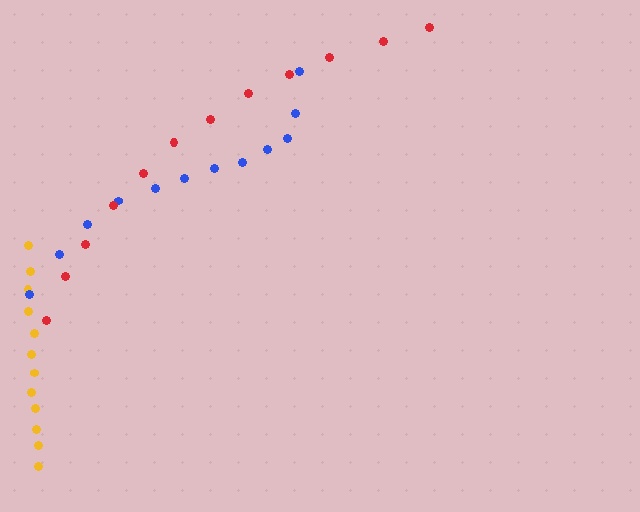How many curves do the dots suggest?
There are 3 distinct paths.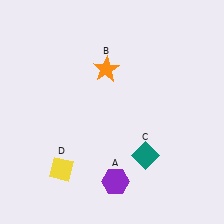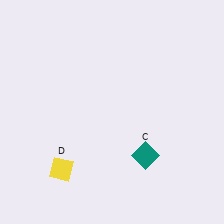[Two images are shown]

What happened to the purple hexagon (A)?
The purple hexagon (A) was removed in Image 2. It was in the bottom-right area of Image 1.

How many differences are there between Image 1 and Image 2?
There are 2 differences between the two images.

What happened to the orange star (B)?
The orange star (B) was removed in Image 2. It was in the top-left area of Image 1.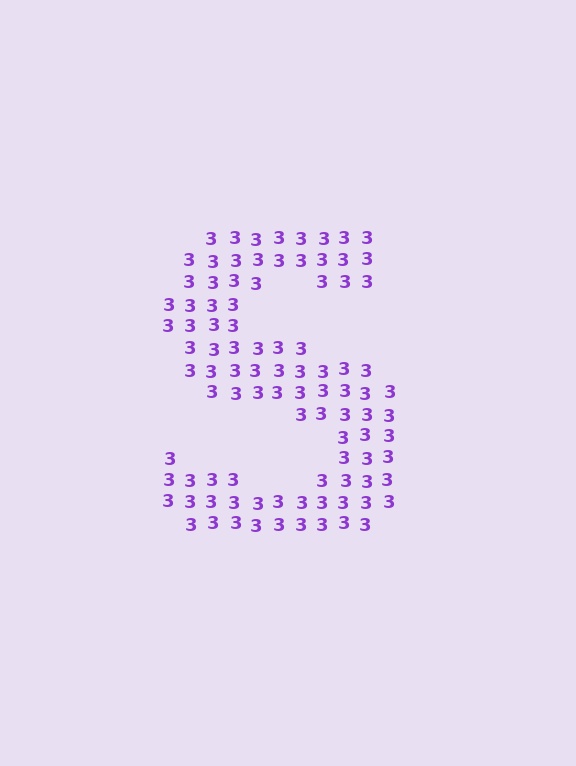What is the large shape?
The large shape is the letter S.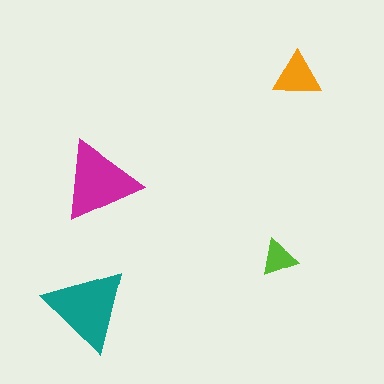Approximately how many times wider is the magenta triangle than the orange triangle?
About 1.5 times wider.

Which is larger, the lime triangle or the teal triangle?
The teal one.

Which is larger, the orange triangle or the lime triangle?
The orange one.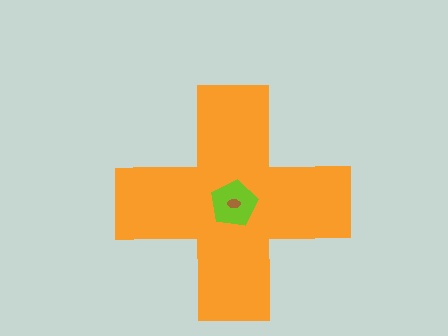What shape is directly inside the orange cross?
The lime pentagon.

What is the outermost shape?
The orange cross.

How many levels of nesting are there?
3.